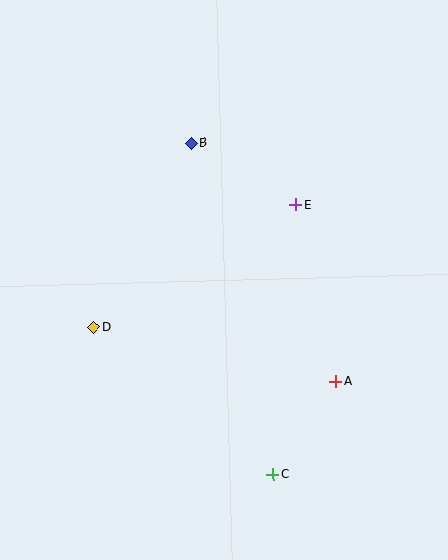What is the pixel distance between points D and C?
The distance between D and C is 232 pixels.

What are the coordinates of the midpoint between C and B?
The midpoint between C and B is at (232, 309).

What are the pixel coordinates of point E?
Point E is at (296, 205).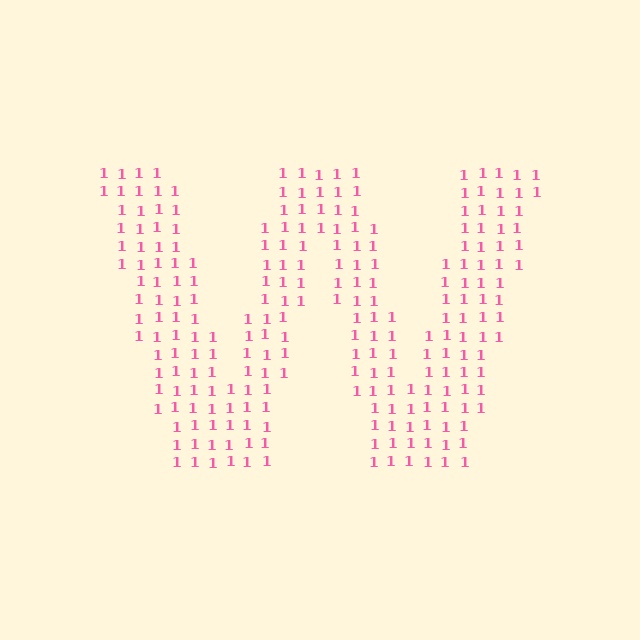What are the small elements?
The small elements are digit 1's.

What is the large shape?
The large shape is the letter W.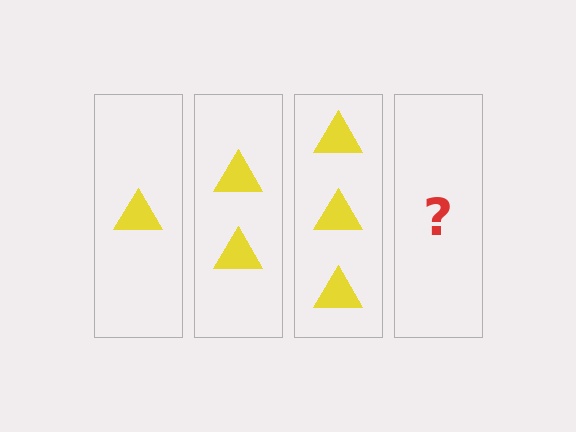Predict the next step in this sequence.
The next step is 4 triangles.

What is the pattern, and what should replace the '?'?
The pattern is that each step adds one more triangle. The '?' should be 4 triangles.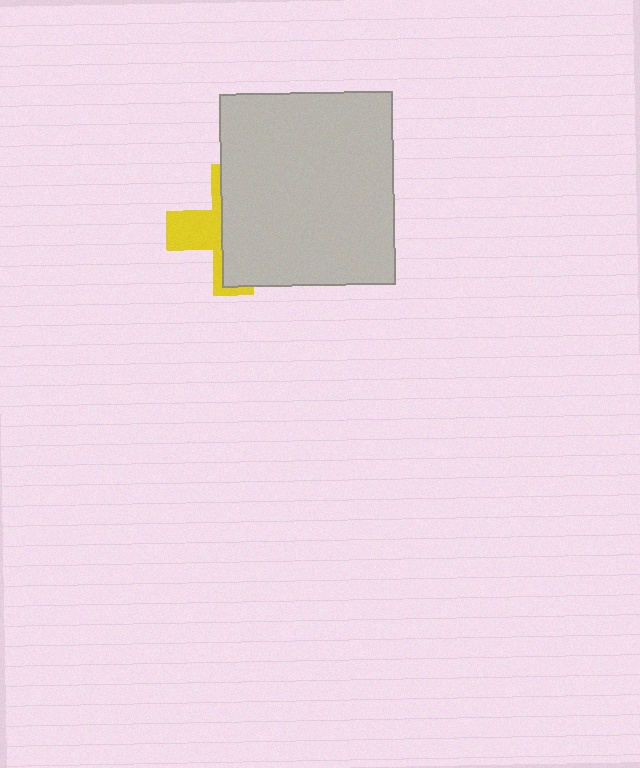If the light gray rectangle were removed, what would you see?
You would see the complete yellow cross.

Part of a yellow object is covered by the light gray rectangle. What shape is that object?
It is a cross.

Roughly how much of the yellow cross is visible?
A small part of it is visible (roughly 35%).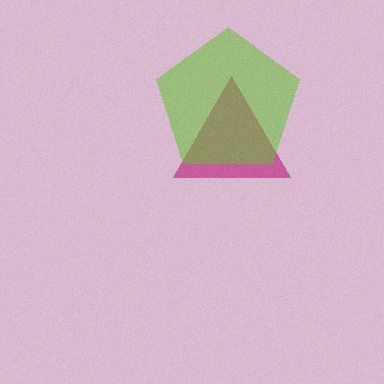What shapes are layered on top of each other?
The layered shapes are: a magenta triangle, a lime pentagon.